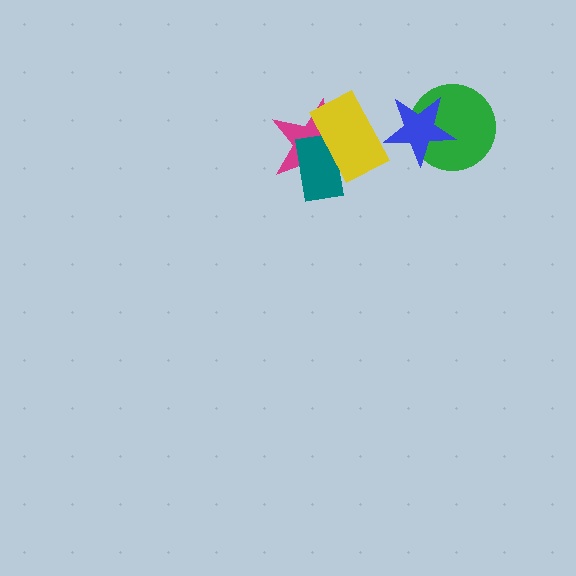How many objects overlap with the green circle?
1 object overlaps with the green circle.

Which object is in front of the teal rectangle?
The yellow rectangle is in front of the teal rectangle.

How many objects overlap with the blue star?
2 objects overlap with the blue star.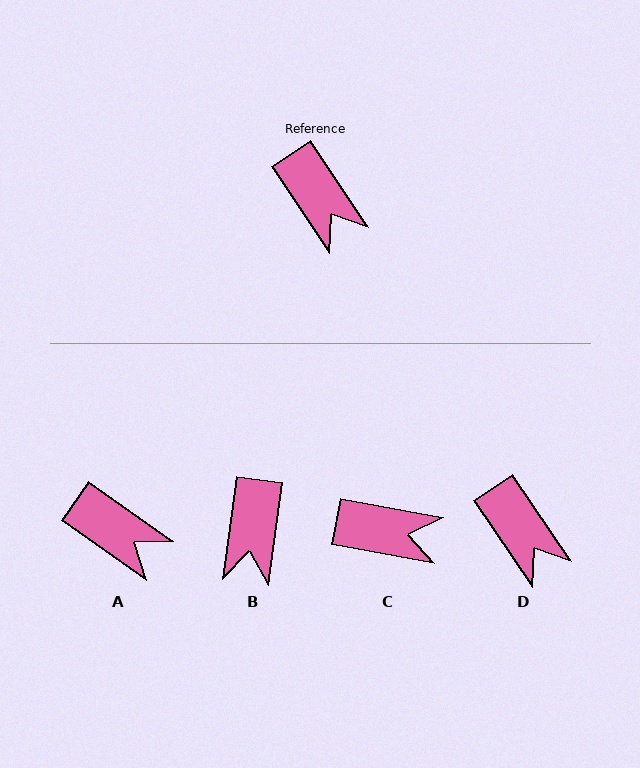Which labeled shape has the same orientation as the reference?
D.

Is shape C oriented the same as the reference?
No, it is off by about 45 degrees.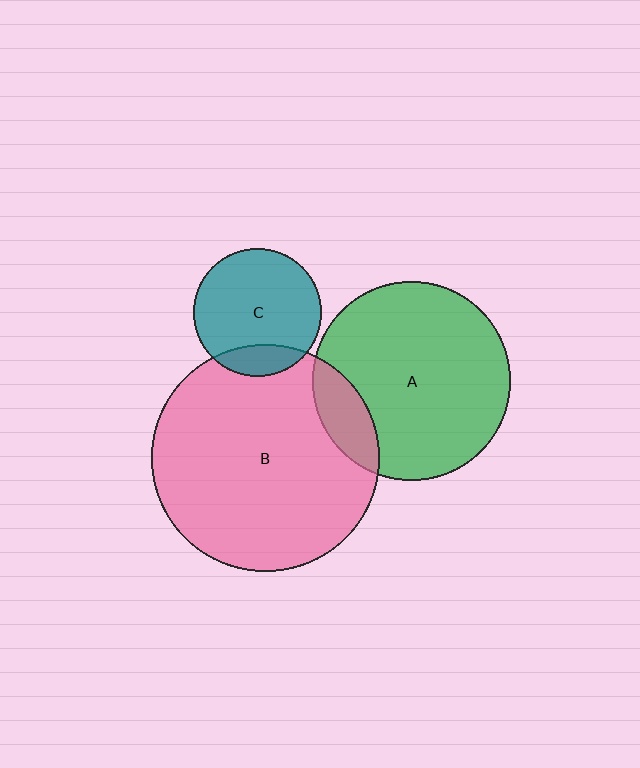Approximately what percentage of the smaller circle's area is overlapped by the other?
Approximately 15%.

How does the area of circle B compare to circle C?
Approximately 3.2 times.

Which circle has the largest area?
Circle B (pink).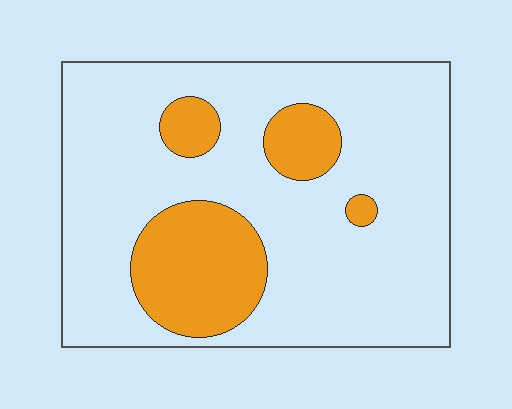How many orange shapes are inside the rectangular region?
4.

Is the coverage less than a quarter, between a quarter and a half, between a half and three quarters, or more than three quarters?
Less than a quarter.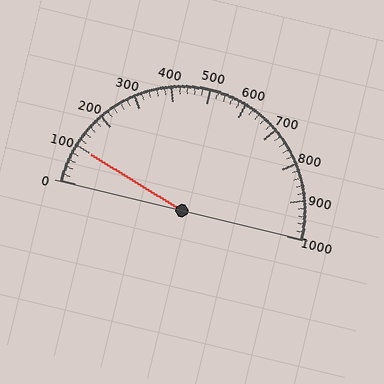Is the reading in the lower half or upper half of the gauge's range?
The reading is in the lower half of the range (0 to 1000).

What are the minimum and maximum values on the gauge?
The gauge ranges from 0 to 1000.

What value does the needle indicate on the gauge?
The needle indicates approximately 100.